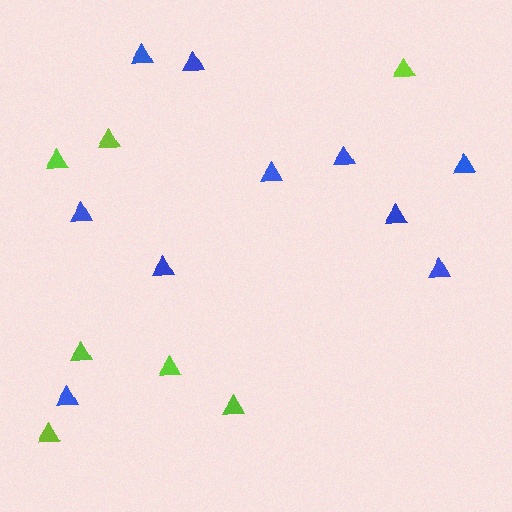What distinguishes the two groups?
There are 2 groups: one group of lime triangles (7) and one group of blue triangles (10).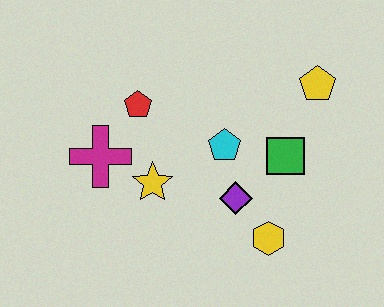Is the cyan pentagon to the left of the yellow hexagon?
Yes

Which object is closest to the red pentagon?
The magenta cross is closest to the red pentagon.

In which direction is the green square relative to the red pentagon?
The green square is to the right of the red pentagon.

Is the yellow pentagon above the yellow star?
Yes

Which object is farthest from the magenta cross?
The yellow pentagon is farthest from the magenta cross.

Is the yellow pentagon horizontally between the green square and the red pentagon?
No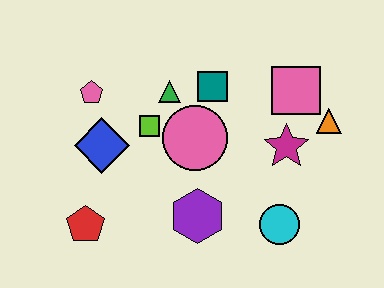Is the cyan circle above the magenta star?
No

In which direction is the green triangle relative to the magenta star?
The green triangle is to the left of the magenta star.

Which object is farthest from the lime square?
The orange triangle is farthest from the lime square.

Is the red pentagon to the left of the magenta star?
Yes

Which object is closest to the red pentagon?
The blue diamond is closest to the red pentagon.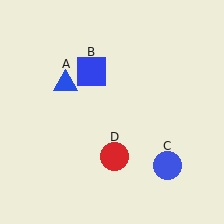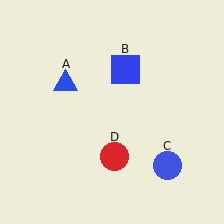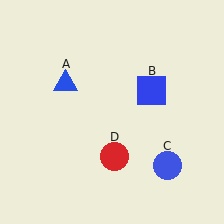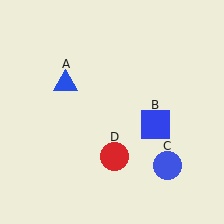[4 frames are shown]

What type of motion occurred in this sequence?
The blue square (object B) rotated clockwise around the center of the scene.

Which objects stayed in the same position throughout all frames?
Blue triangle (object A) and blue circle (object C) and red circle (object D) remained stationary.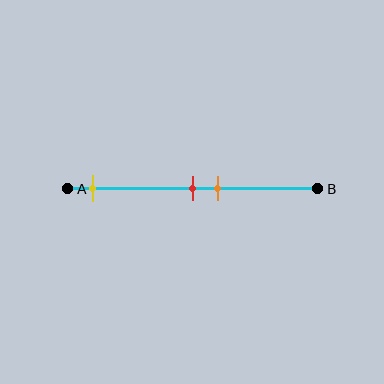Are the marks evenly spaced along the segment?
No, the marks are not evenly spaced.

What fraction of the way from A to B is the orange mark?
The orange mark is approximately 60% (0.6) of the way from A to B.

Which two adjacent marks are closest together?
The red and orange marks are the closest adjacent pair.